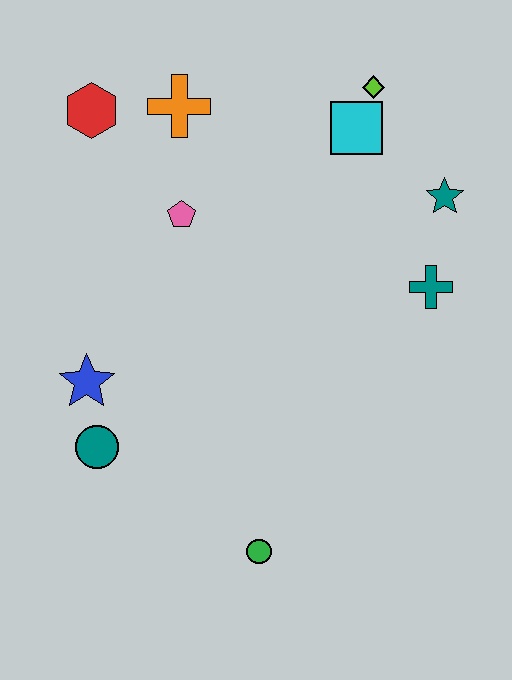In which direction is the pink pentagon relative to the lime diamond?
The pink pentagon is to the left of the lime diamond.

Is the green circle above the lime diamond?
No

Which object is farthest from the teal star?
The teal circle is farthest from the teal star.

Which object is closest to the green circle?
The teal circle is closest to the green circle.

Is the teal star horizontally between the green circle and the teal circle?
No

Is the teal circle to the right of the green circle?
No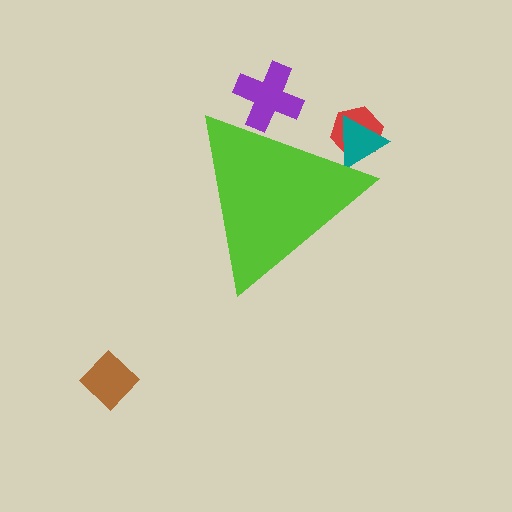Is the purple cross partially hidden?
Yes, the purple cross is partially hidden behind the lime triangle.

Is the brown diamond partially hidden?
No, the brown diamond is fully visible.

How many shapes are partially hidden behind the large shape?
3 shapes are partially hidden.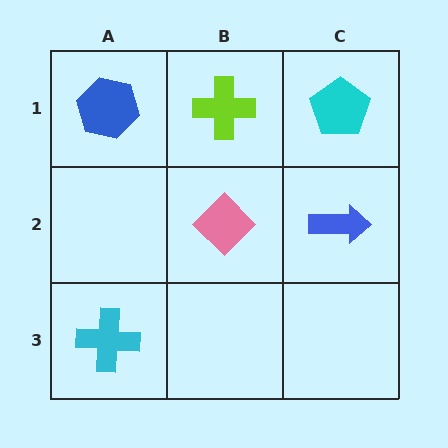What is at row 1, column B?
A lime cross.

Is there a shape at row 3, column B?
No, that cell is empty.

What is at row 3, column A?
A cyan cross.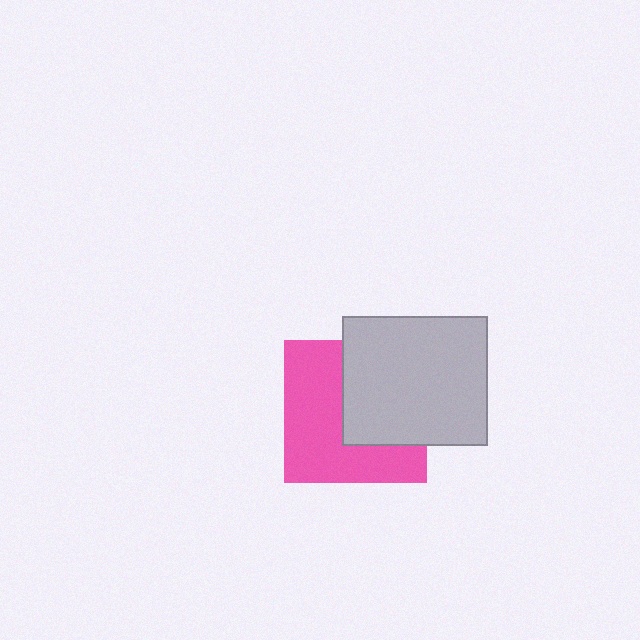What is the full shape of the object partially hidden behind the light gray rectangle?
The partially hidden object is a pink square.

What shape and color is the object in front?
The object in front is a light gray rectangle.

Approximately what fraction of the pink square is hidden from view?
Roughly 44% of the pink square is hidden behind the light gray rectangle.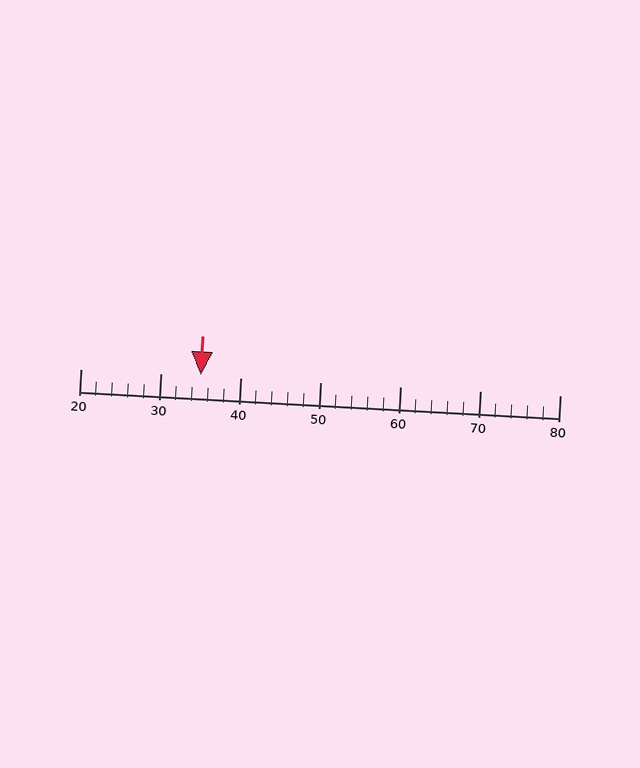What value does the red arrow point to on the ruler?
The red arrow points to approximately 35.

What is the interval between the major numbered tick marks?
The major tick marks are spaced 10 units apart.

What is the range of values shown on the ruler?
The ruler shows values from 20 to 80.